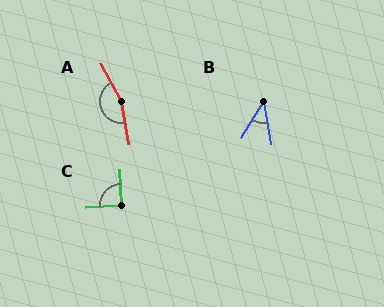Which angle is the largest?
A, at approximately 160 degrees.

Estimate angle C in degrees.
Approximately 93 degrees.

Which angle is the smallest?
B, at approximately 42 degrees.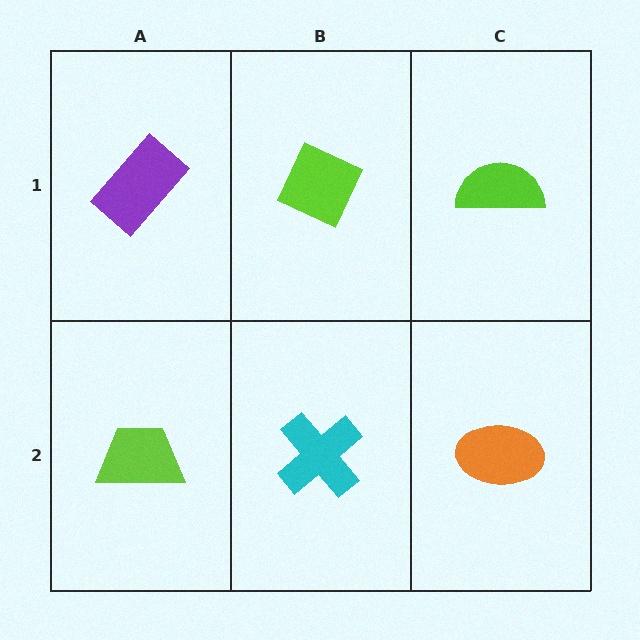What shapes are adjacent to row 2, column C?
A lime semicircle (row 1, column C), a cyan cross (row 2, column B).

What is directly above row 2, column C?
A lime semicircle.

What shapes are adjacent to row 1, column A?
A lime trapezoid (row 2, column A), a lime diamond (row 1, column B).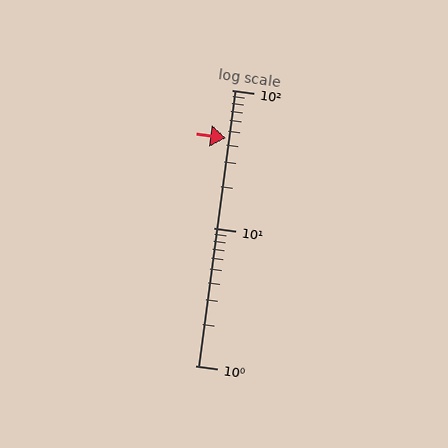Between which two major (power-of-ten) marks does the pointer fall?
The pointer is between 10 and 100.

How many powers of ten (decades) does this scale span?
The scale spans 2 decades, from 1 to 100.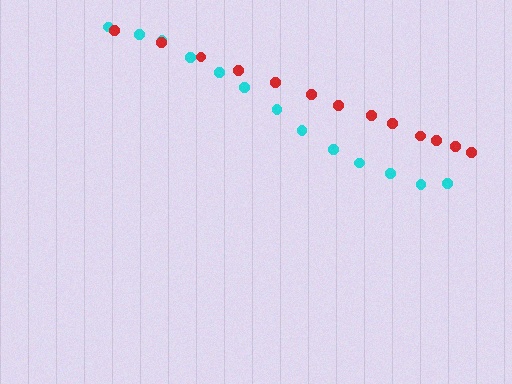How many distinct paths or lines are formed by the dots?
There are 2 distinct paths.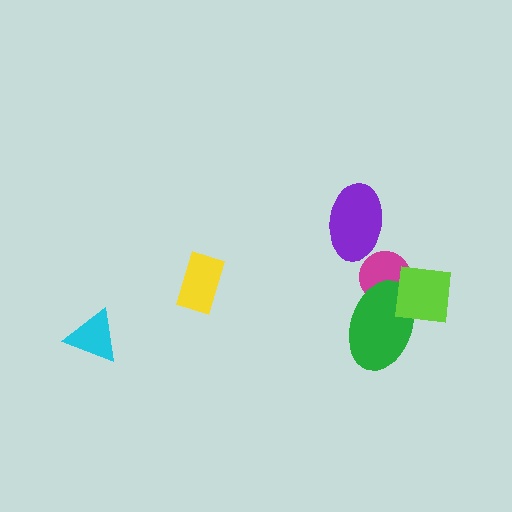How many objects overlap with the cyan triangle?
0 objects overlap with the cyan triangle.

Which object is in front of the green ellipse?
The lime square is in front of the green ellipse.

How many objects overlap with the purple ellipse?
0 objects overlap with the purple ellipse.